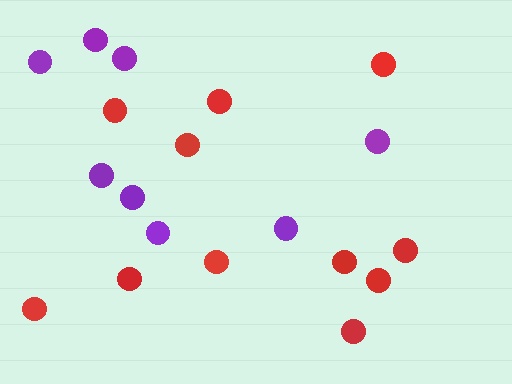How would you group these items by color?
There are 2 groups: one group of red circles (11) and one group of purple circles (8).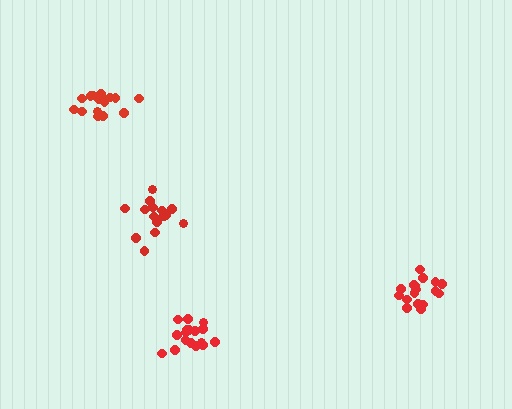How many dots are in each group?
Group 1: 17 dots, Group 2: 17 dots, Group 3: 16 dots, Group 4: 17 dots (67 total).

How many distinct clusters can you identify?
There are 4 distinct clusters.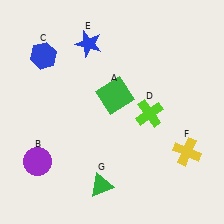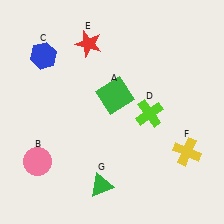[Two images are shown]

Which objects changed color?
B changed from purple to pink. E changed from blue to red.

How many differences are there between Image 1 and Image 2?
There are 2 differences between the two images.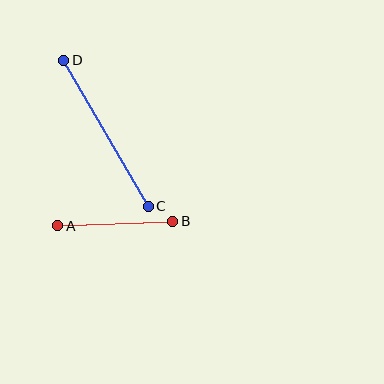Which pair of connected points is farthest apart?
Points C and D are farthest apart.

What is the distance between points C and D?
The distance is approximately 169 pixels.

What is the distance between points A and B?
The distance is approximately 115 pixels.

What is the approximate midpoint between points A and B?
The midpoint is at approximately (115, 223) pixels.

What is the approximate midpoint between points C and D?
The midpoint is at approximately (106, 133) pixels.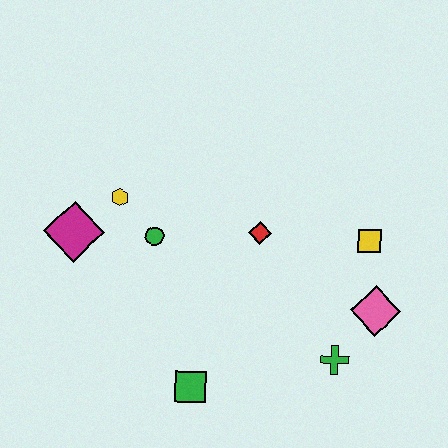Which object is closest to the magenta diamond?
The yellow hexagon is closest to the magenta diamond.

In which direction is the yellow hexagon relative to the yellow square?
The yellow hexagon is to the left of the yellow square.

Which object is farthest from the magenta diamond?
The pink diamond is farthest from the magenta diamond.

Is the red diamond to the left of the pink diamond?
Yes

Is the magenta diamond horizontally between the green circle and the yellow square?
No